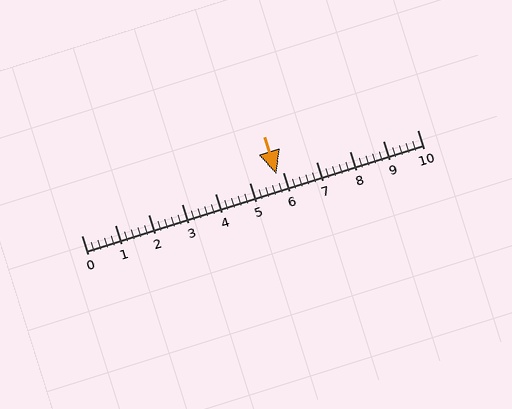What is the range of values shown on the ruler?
The ruler shows values from 0 to 10.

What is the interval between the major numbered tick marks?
The major tick marks are spaced 1 units apart.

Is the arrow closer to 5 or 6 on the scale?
The arrow is closer to 6.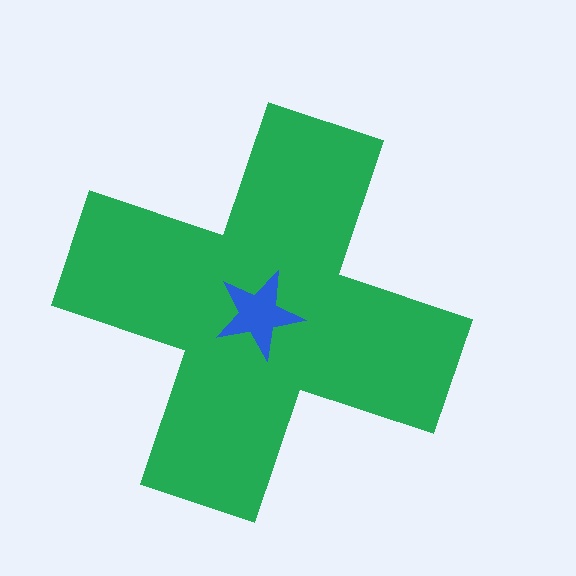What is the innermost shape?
The blue star.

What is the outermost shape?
The green cross.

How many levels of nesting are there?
2.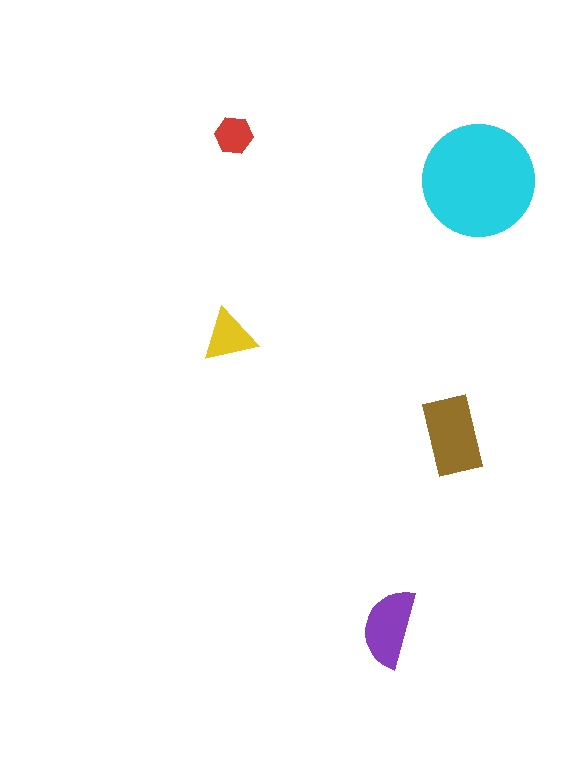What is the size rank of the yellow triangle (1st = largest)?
4th.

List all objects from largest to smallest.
The cyan circle, the brown rectangle, the purple semicircle, the yellow triangle, the red hexagon.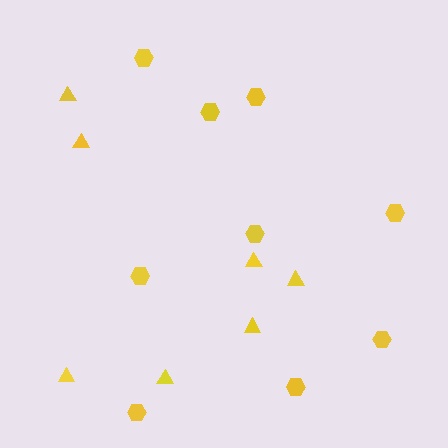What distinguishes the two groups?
There are 2 groups: one group of triangles (7) and one group of hexagons (9).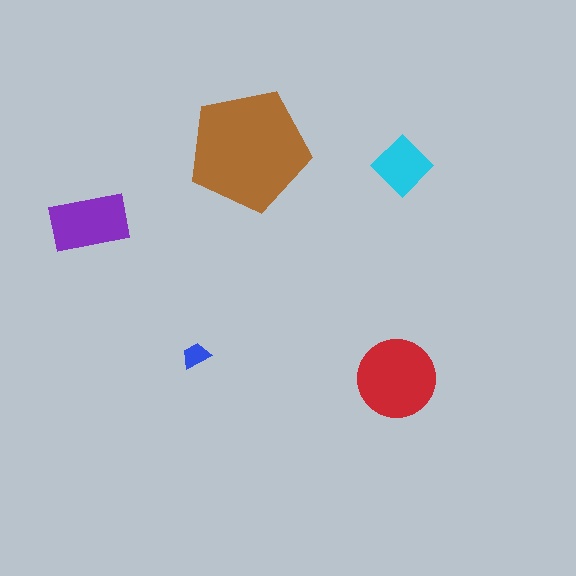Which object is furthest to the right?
The cyan diamond is rightmost.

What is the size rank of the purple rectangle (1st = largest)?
3rd.